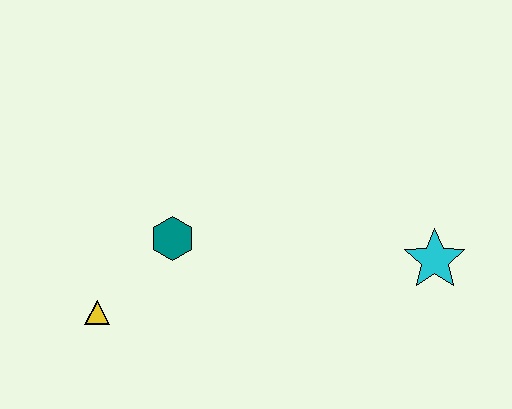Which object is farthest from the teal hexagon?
The cyan star is farthest from the teal hexagon.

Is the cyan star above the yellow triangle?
Yes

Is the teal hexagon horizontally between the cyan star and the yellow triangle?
Yes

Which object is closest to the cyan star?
The teal hexagon is closest to the cyan star.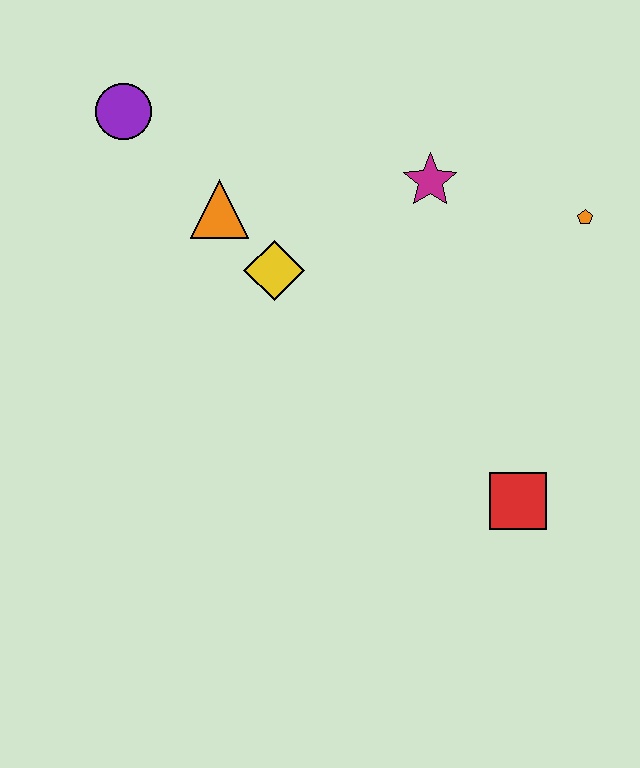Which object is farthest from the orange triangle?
The red square is farthest from the orange triangle.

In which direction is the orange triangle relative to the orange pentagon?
The orange triangle is to the left of the orange pentagon.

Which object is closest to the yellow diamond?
The orange triangle is closest to the yellow diamond.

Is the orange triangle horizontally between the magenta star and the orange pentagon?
No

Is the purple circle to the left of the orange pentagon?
Yes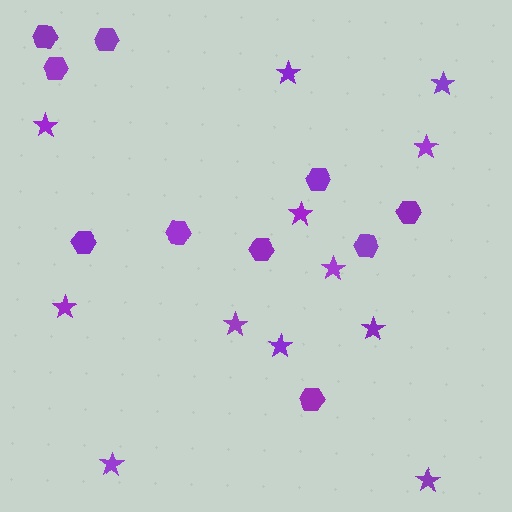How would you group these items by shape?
There are 2 groups: one group of stars (12) and one group of hexagons (10).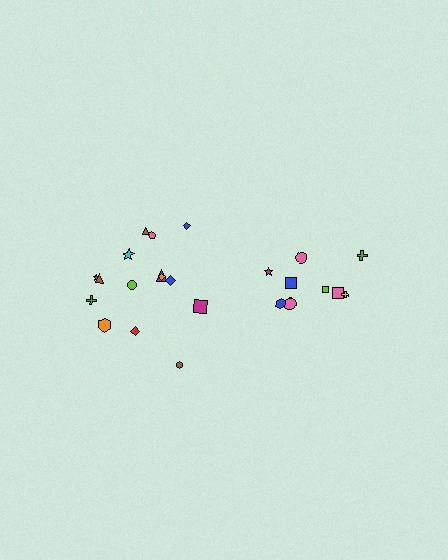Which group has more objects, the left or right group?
The left group.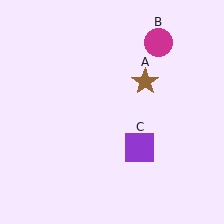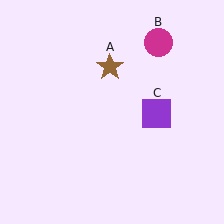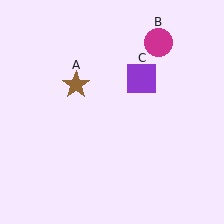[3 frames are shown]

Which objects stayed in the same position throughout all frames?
Magenta circle (object B) remained stationary.